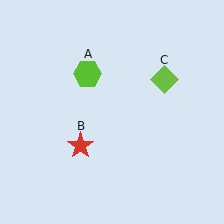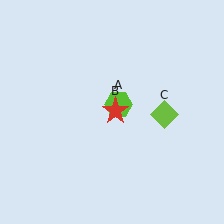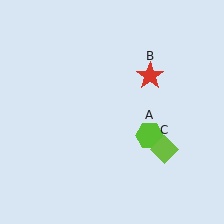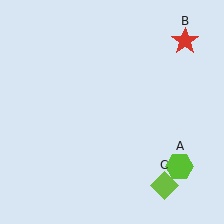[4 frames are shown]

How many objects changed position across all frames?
3 objects changed position: lime hexagon (object A), red star (object B), lime diamond (object C).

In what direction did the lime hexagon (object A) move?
The lime hexagon (object A) moved down and to the right.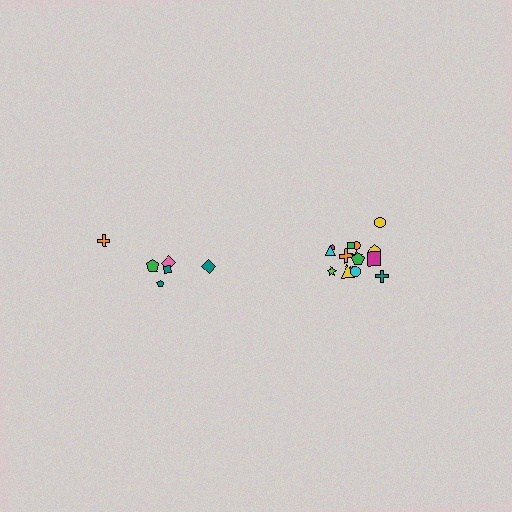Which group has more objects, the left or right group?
The right group.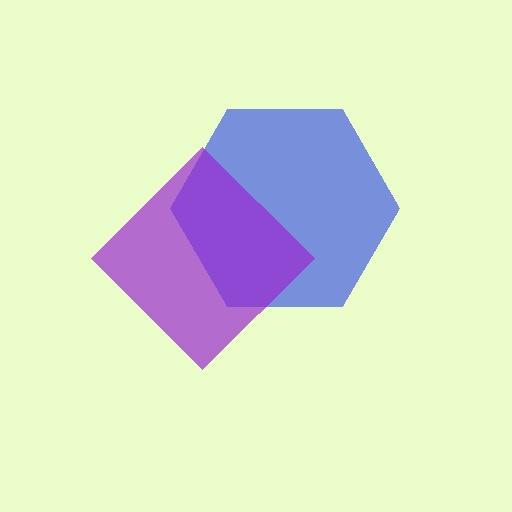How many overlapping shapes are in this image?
There are 2 overlapping shapes in the image.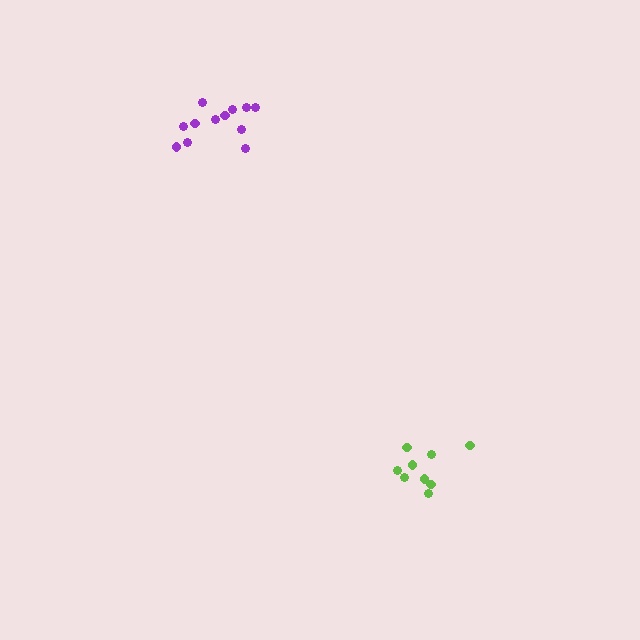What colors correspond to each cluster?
The clusters are colored: lime, purple.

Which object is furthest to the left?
The purple cluster is leftmost.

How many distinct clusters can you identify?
There are 2 distinct clusters.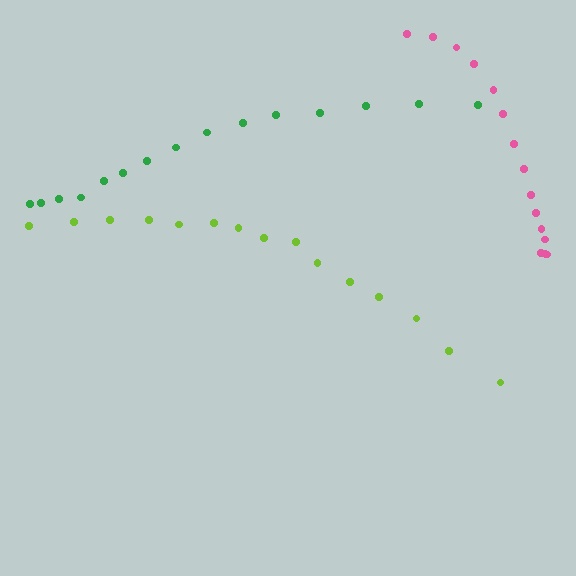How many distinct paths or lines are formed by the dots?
There are 3 distinct paths.